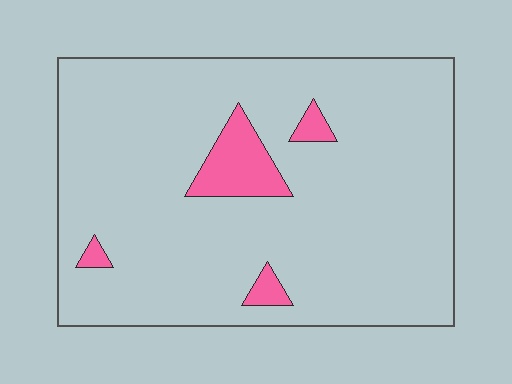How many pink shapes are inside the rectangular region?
4.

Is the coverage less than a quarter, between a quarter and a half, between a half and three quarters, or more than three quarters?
Less than a quarter.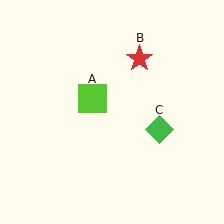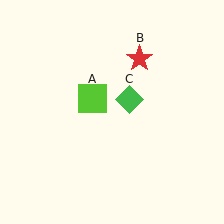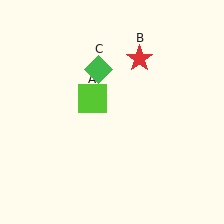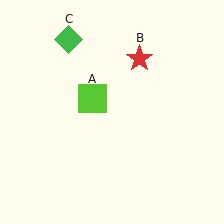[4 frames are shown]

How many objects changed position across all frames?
1 object changed position: green diamond (object C).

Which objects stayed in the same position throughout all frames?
Lime square (object A) and red star (object B) remained stationary.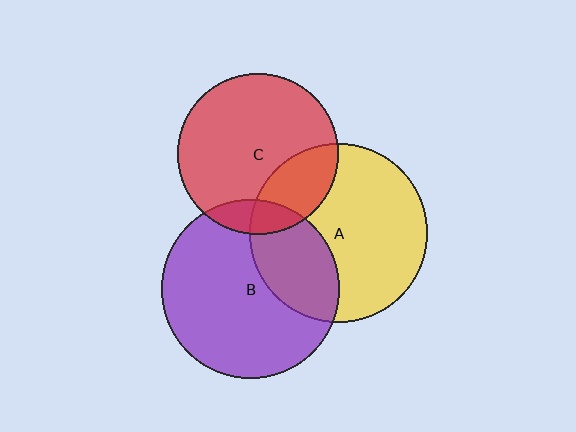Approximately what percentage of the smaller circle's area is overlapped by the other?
Approximately 30%.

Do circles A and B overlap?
Yes.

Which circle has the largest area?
Circle A (yellow).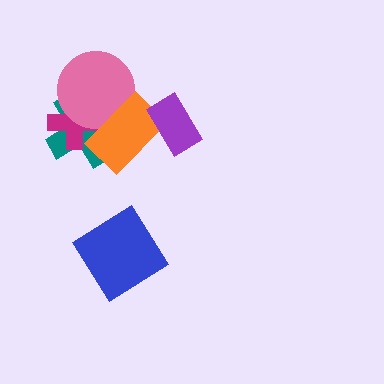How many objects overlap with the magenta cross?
3 objects overlap with the magenta cross.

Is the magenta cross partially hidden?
Yes, it is partially covered by another shape.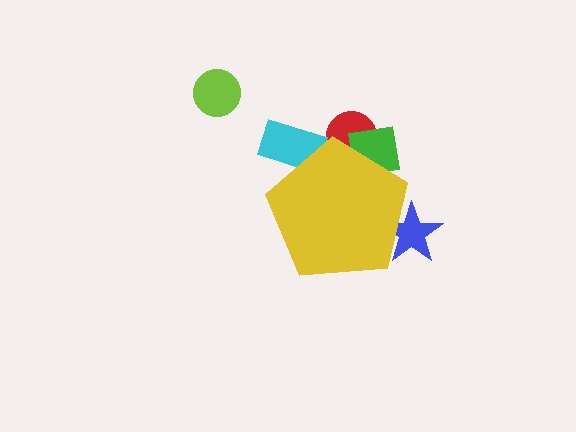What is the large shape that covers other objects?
A yellow pentagon.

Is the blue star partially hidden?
Yes, the blue star is partially hidden behind the yellow pentagon.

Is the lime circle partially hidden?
No, the lime circle is fully visible.